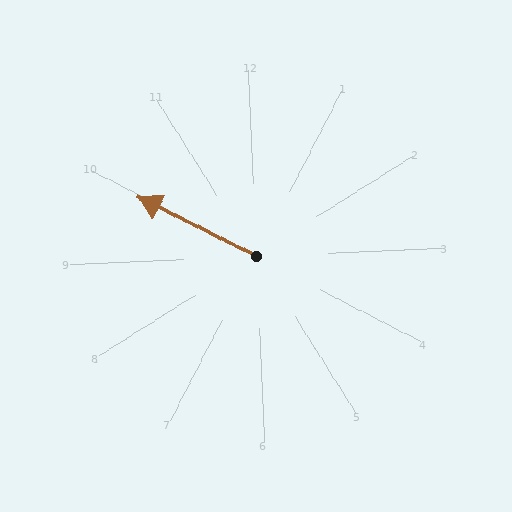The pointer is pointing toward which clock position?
Roughly 10 o'clock.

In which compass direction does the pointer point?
Northwest.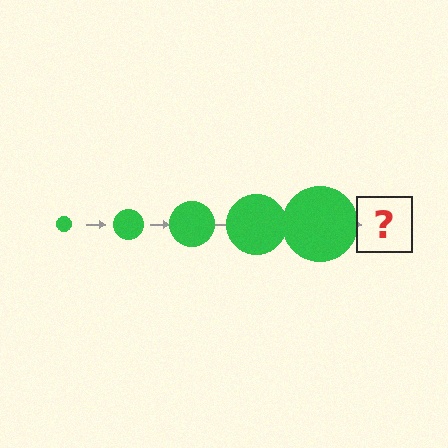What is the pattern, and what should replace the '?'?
The pattern is that the circle gets progressively larger each step. The '?' should be a green circle, larger than the previous one.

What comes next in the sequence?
The next element should be a green circle, larger than the previous one.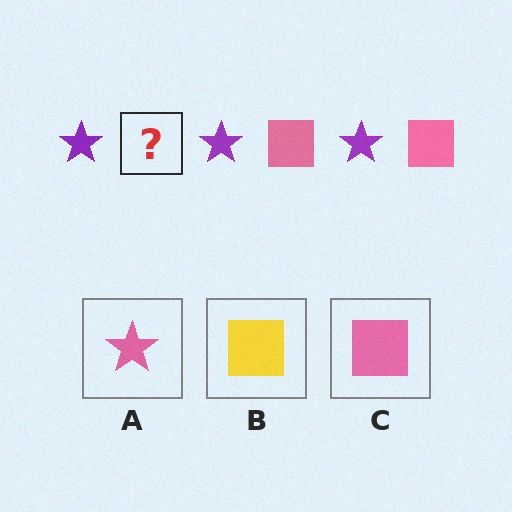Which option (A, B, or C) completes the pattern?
C.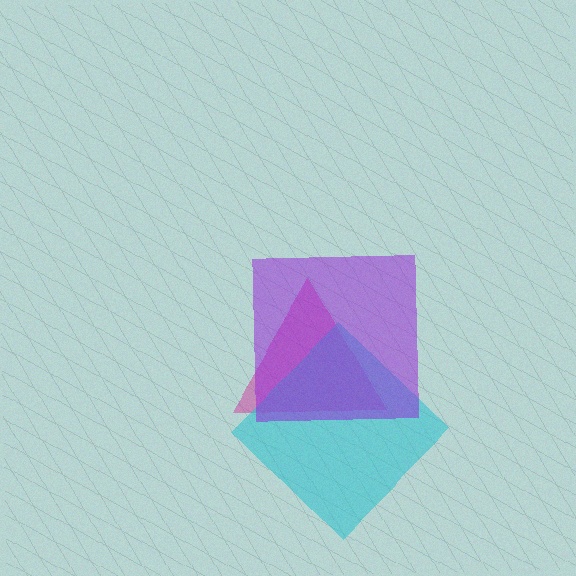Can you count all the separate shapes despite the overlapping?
Yes, there are 3 separate shapes.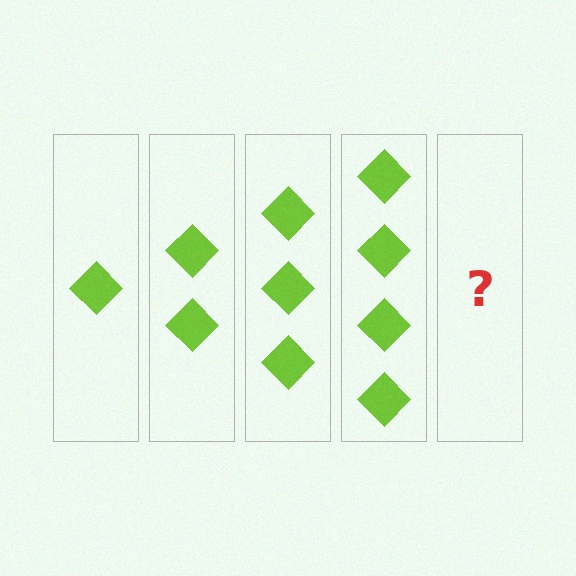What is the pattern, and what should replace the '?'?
The pattern is that each step adds one more diamond. The '?' should be 5 diamonds.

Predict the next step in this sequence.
The next step is 5 diamonds.